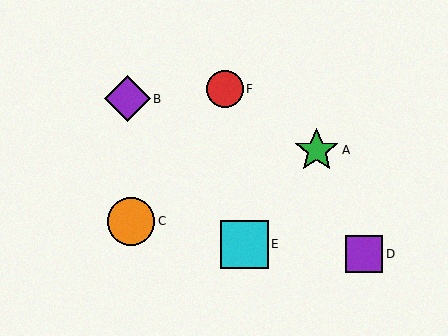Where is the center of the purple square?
The center of the purple square is at (364, 254).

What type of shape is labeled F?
Shape F is a red circle.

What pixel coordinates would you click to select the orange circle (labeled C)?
Click at (131, 221) to select the orange circle C.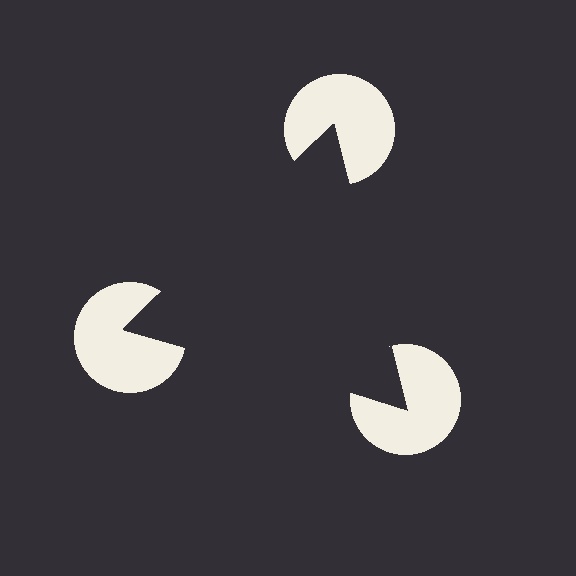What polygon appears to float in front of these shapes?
An illusory triangle — its edges are inferred from the aligned wedge cuts in the pac-man discs, not physically drawn.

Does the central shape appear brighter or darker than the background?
It typically appears slightly darker than the background, even though no actual brightness change is drawn.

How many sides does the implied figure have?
3 sides.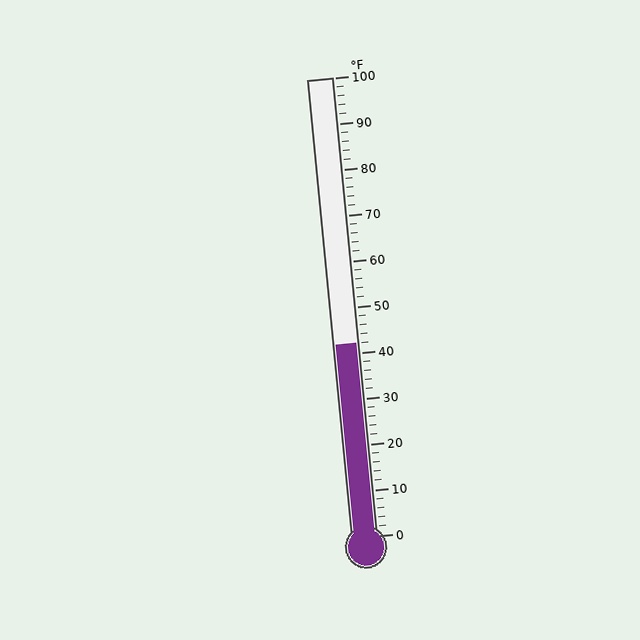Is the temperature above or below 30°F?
The temperature is above 30°F.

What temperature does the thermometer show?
The thermometer shows approximately 42°F.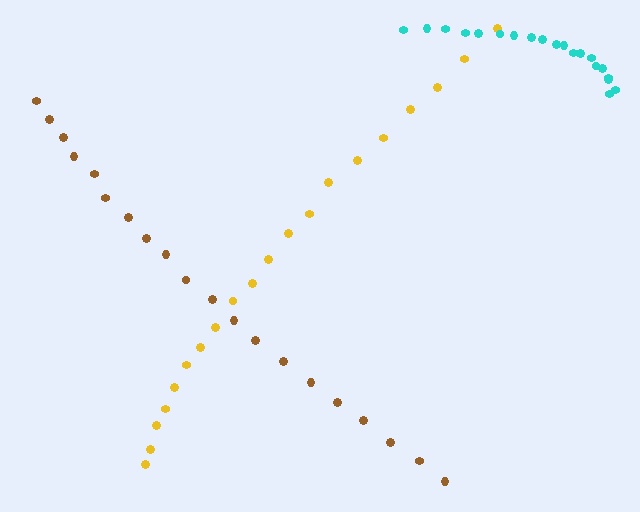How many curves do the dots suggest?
There are 3 distinct paths.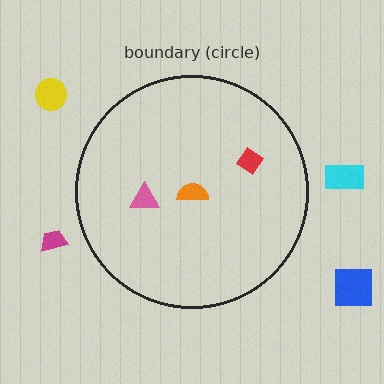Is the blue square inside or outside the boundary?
Outside.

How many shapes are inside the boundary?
3 inside, 4 outside.